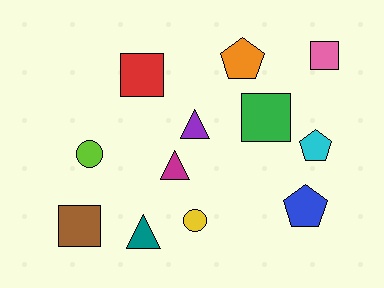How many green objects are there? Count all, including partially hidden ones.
There is 1 green object.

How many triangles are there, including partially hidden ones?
There are 3 triangles.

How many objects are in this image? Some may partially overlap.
There are 12 objects.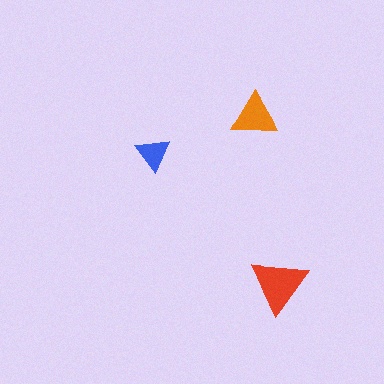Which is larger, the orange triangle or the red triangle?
The red one.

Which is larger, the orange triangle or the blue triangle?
The orange one.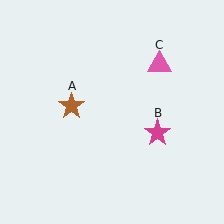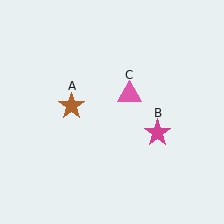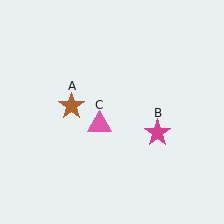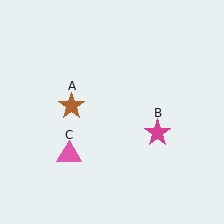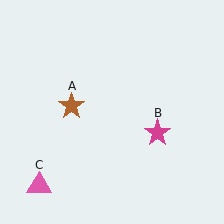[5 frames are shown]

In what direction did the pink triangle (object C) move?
The pink triangle (object C) moved down and to the left.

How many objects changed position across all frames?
1 object changed position: pink triangle (object C).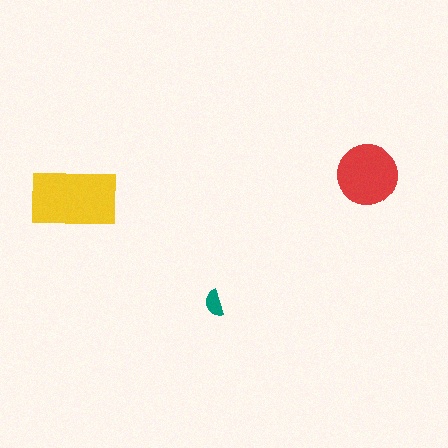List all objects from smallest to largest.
The teal semicircle, the red circle, the yellow rectangle.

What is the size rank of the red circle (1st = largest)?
2nd.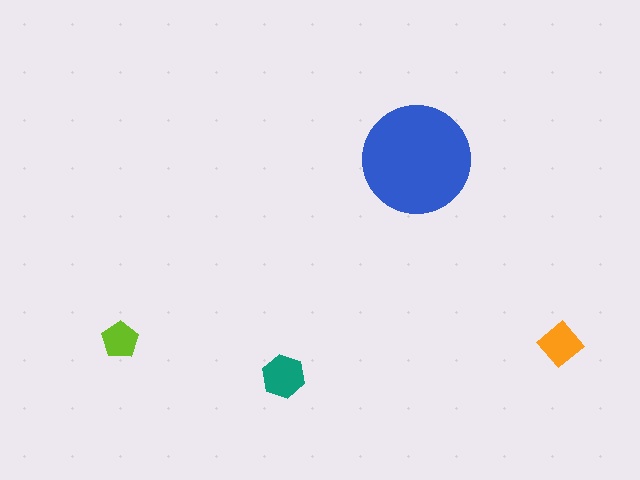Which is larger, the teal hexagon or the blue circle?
The blue circle.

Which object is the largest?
The blue circle.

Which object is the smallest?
The lime pentagon.